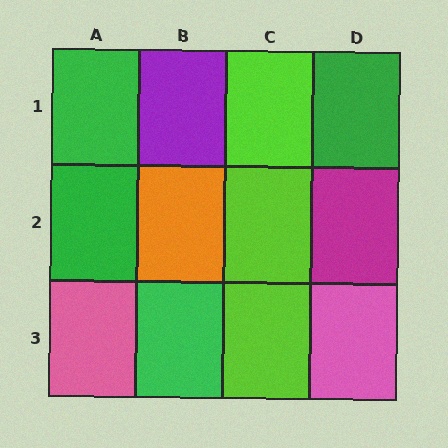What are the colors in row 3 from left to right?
Pink, green, lime, pink.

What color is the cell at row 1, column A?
Green.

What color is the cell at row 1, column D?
Green.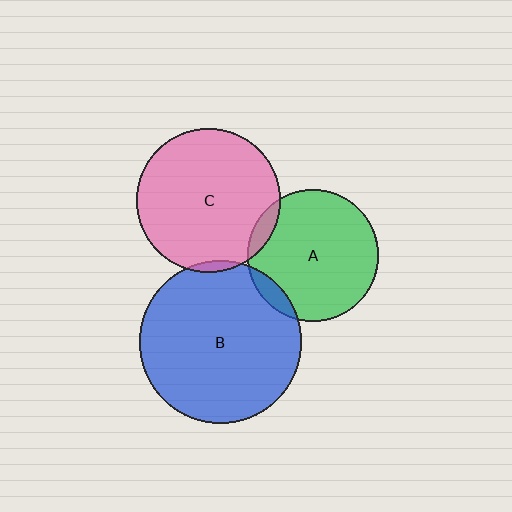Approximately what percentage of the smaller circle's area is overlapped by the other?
Approximately 5%.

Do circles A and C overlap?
Yes.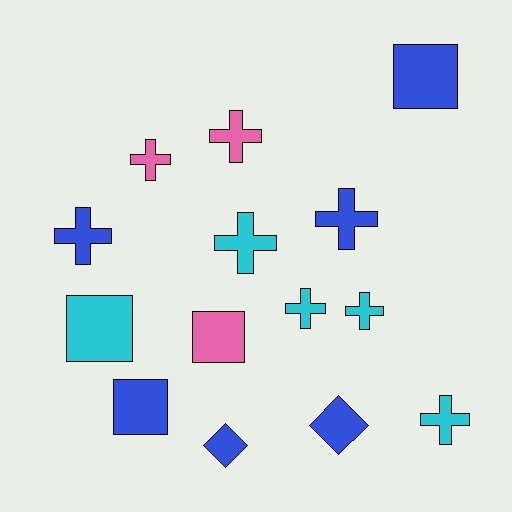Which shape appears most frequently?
Cross, with 8 objects.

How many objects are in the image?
There are 14 objects.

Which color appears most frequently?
Blue, with 6 objects.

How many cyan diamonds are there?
There are no cyan diamonds.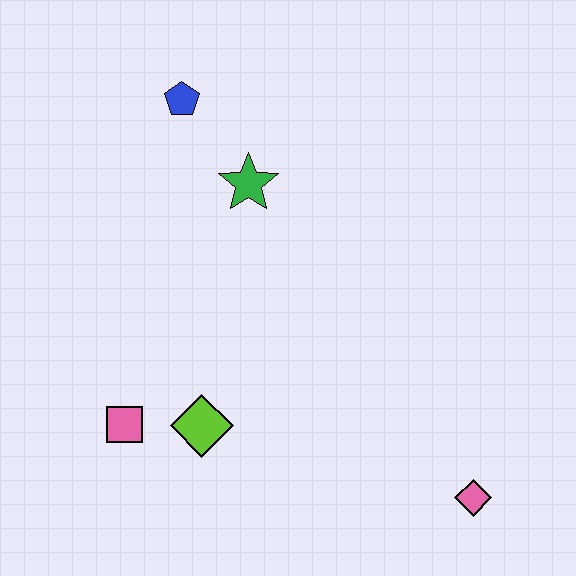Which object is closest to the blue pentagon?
The green star is closest to the blue pentagon.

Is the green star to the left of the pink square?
No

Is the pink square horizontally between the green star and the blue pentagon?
No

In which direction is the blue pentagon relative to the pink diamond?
The blue pentagon is above the pink diamond.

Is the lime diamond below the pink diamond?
No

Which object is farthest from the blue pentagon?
The pink diamond is farthest from the blue pentagon.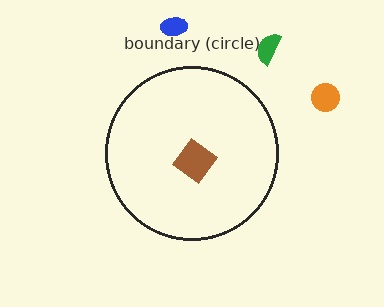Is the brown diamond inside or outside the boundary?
Inside.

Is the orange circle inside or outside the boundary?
Outside.